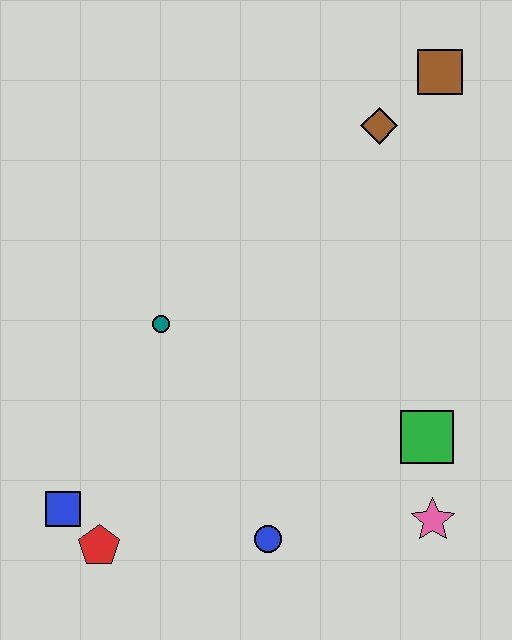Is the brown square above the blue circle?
Yes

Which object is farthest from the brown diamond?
The red pentagon is farthest from the brown diamond.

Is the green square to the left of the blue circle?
No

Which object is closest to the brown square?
The brown diamond is closest to the brown square.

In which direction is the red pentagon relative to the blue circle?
The red pentagon is to the left of the blue circle.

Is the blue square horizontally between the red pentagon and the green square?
No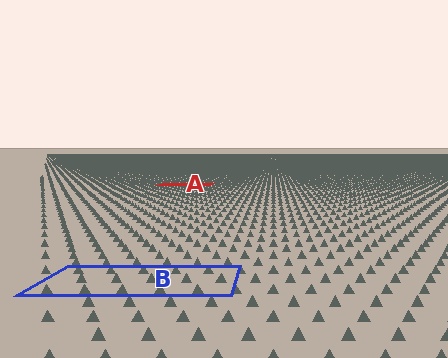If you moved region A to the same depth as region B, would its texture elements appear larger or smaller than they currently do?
They would appear larger. At a closer depth, the same texture elements are projected at a bigger on-screen size.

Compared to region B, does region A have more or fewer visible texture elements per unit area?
Region A has more texture elements per unit area — they are packed more densely because it is farther away.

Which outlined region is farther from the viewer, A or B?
Region A is farther from the viewer — the texture elements inside it appear smaller and more densely packed.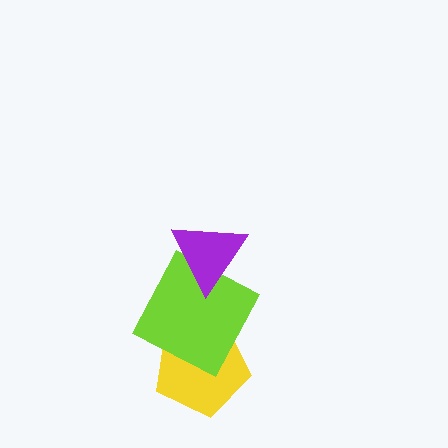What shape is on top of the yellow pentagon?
The lime square is on top of the yellow pentagon.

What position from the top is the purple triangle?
The purple triangle is 1st from the top.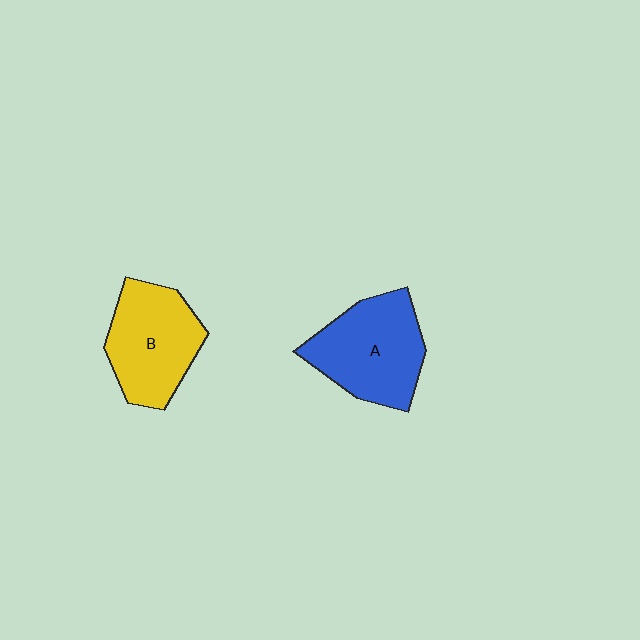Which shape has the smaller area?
Shape B (yellow).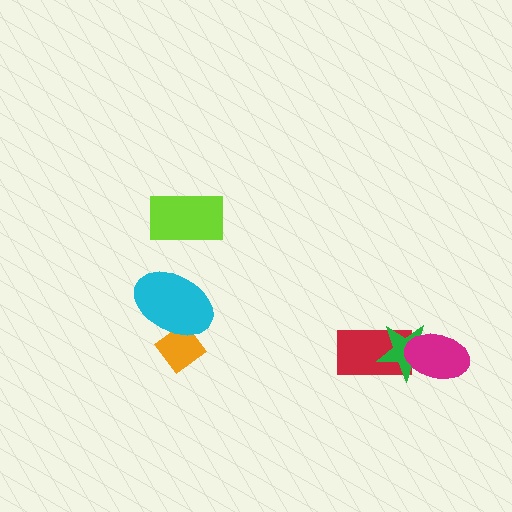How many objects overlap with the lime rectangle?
0 objects overlap with the lime rectangle.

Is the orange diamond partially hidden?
Yes, it is partially covered by another shape.